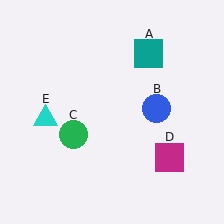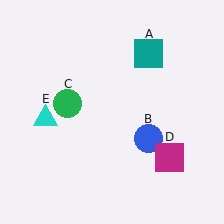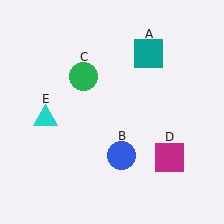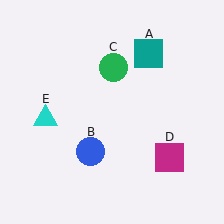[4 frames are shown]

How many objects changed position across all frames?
2 objects changed position: blue circle (object B), green circle (object C).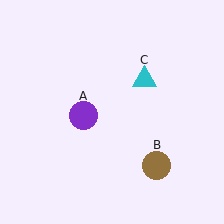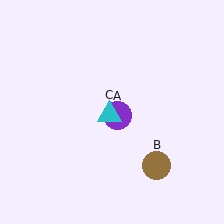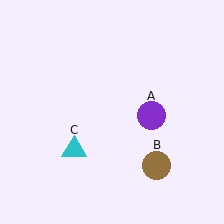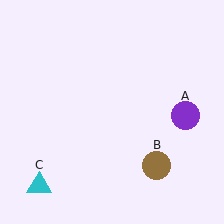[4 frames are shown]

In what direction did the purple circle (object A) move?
The purple circle (object A) moved right.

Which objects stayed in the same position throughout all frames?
Brown circle (object B) remained stationary.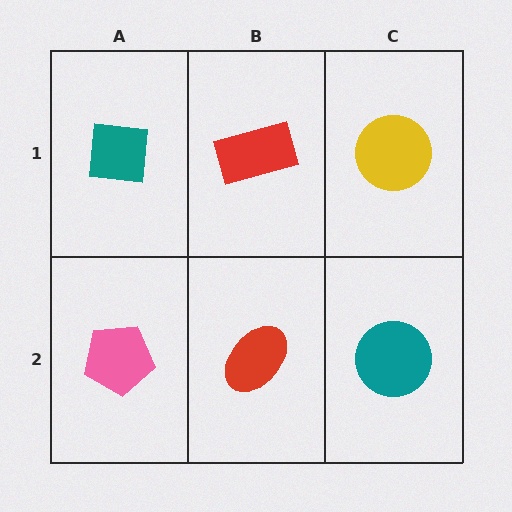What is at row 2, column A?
A pink pentagon.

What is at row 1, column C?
A yellow circle.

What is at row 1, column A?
A teal square.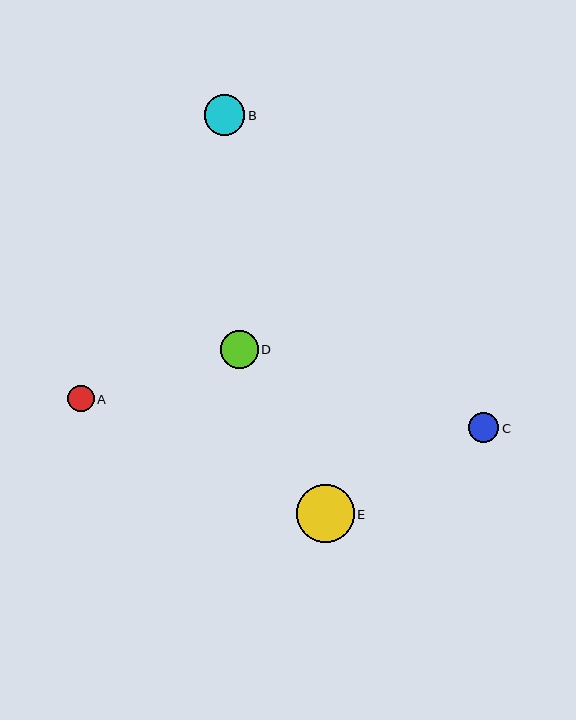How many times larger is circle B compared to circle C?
Circle B is approximately 1.4 times the size of circle C.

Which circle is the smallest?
Circle A is the smallest with a size of approximately 27 pixels.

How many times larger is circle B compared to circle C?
Circle B is approximately 1.4 times the size of circle C.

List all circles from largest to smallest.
From largest to smallest: E, B, D, C, A.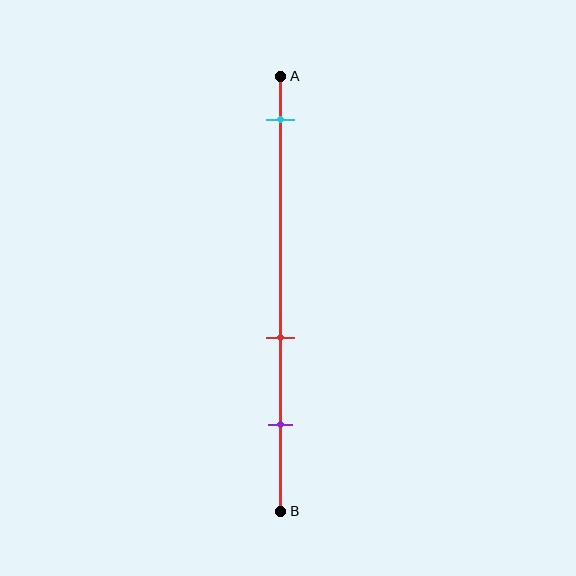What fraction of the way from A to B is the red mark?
The red mark is approximately 60% (0.6) of the way from A to B.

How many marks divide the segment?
There are 3 marks dividing the segment.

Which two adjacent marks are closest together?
The red and purple marks are the closest adjacent pair.